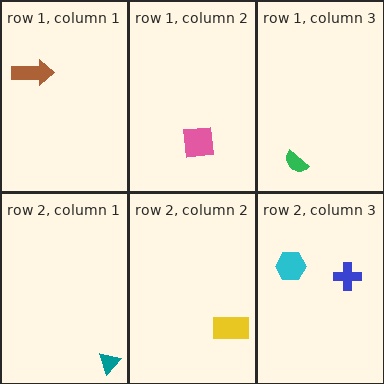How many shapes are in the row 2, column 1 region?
1.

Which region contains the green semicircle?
The row 1, column 3 region.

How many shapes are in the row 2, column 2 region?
1.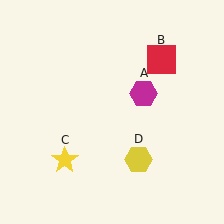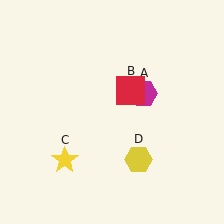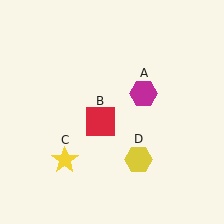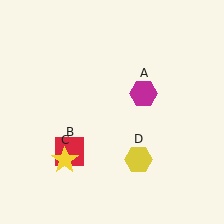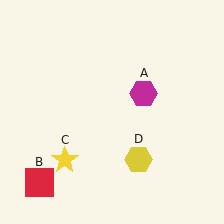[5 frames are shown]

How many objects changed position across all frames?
1 object changed position: red square (object B).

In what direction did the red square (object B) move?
The red square (object B) moved down and to the left.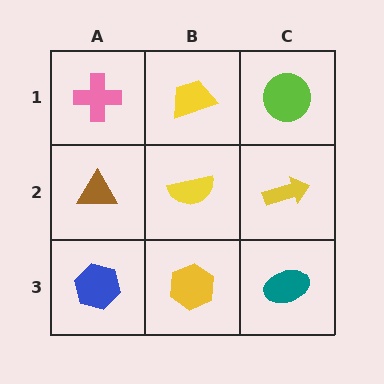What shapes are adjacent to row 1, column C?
A yellow arrow (row 2, column C), a yellow trapezoid (row 1, column B).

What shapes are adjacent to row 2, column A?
A pink cross (row 1, column A), a blue hexagon (row 3, column A), a yellow semicircle (row 2, column B).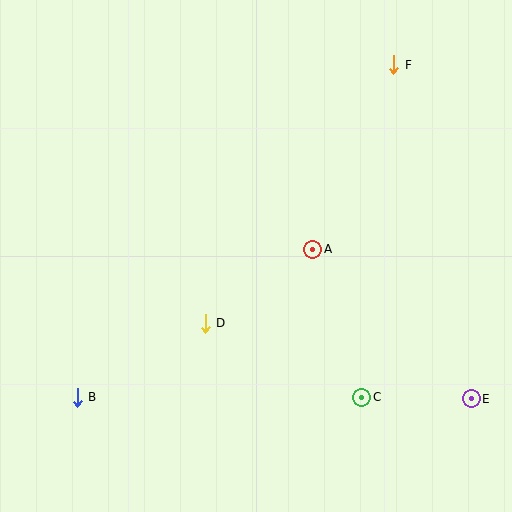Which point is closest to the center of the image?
Point A at (313, 249) is closest to the center.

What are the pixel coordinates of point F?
Point F is at (394, 65).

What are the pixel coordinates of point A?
Point A is at (313, 249).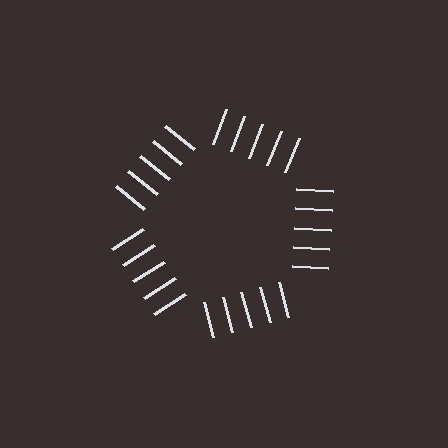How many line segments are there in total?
25 — 5 along each of the 5 edges.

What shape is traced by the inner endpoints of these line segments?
An illusory pentagon — the line segments terminate on its edges but no continuous stroke is drawn.